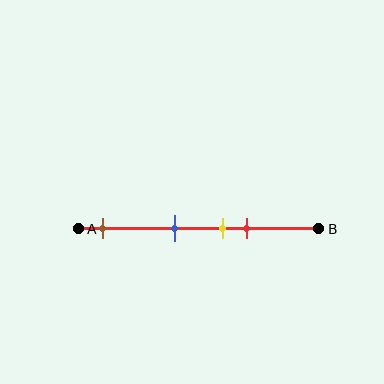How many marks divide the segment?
There are 4 marks dividing the segment.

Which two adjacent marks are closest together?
The yellow and red marks are the closest adjacent pair.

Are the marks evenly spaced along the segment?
No, the marks are not evenly spaced.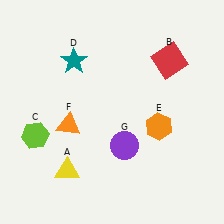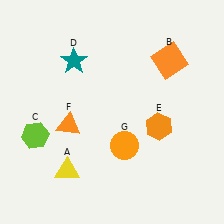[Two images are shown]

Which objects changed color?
B changed from red to orange. G changed from purple to orange.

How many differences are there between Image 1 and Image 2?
There are 2 differences between the two images.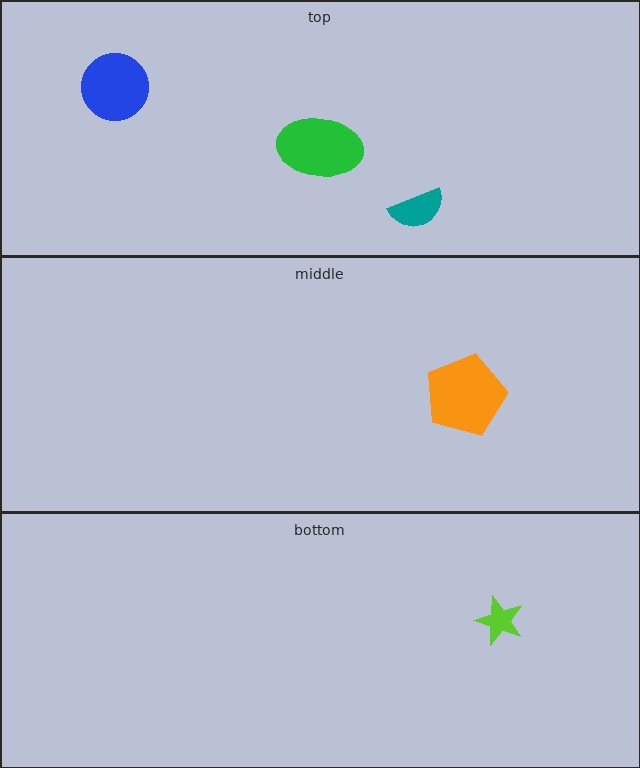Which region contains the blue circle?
The top region.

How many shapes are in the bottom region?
1.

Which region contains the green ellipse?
The top region.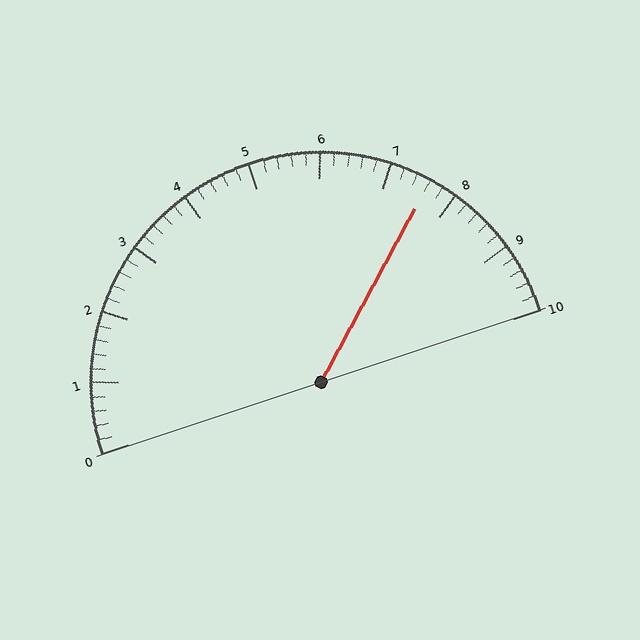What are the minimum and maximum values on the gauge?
The gauge ranges from 0 to 10.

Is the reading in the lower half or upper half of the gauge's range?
The reading is in the upper half of the range (0 to 10).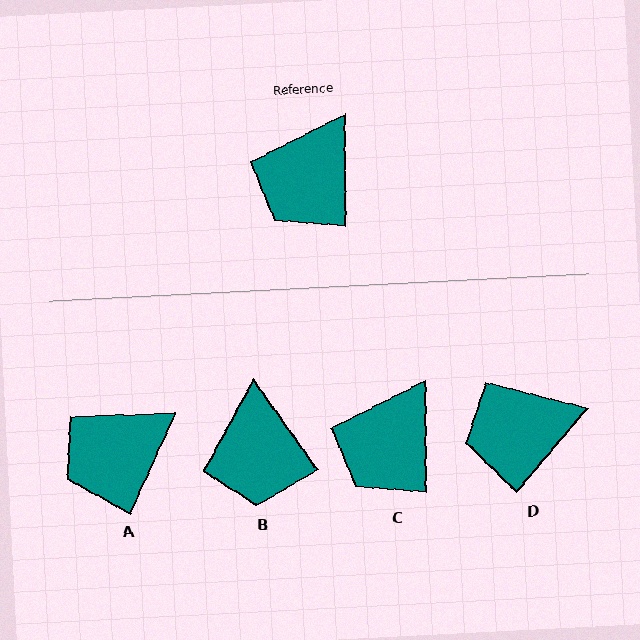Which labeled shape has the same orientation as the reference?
C.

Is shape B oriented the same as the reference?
No, it is off by about 35 degrees.